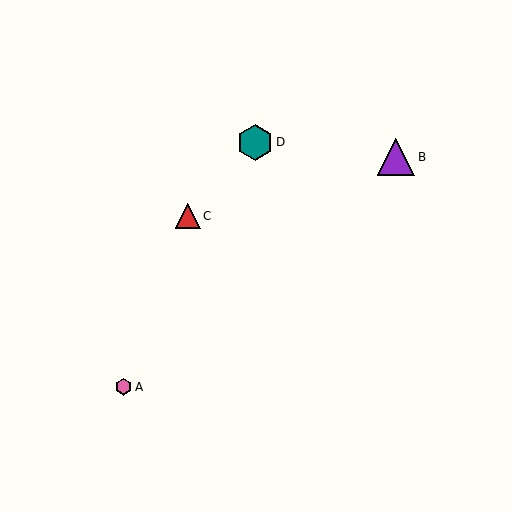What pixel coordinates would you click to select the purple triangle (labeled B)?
Click at (396, 157) to select the purple triangle B.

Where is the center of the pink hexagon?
The center of the pink hexagon is at (124, 387).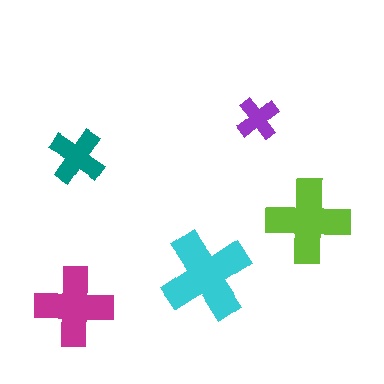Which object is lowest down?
The magenta cross is bottommost.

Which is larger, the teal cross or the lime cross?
The lime one.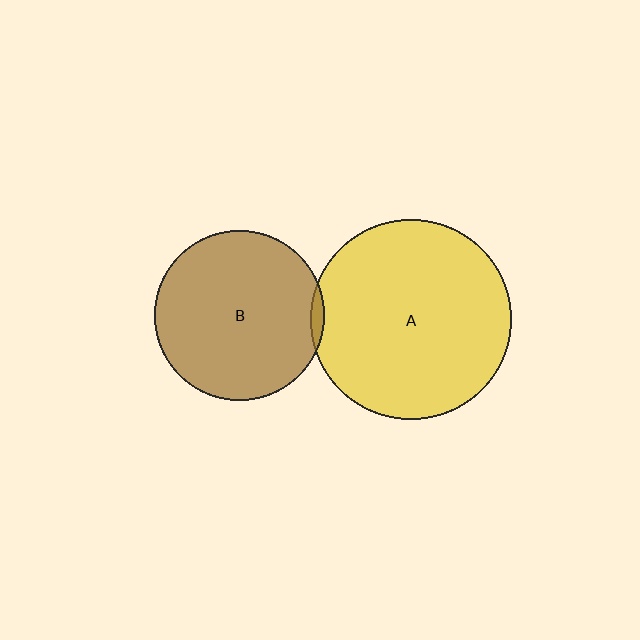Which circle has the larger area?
Circle A (yellow).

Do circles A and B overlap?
Yes.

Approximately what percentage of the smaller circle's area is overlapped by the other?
Approximately 5%.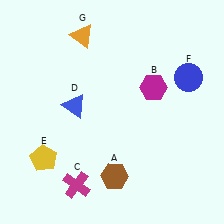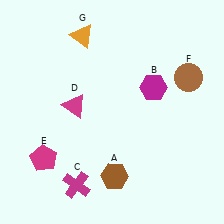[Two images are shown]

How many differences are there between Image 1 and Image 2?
There are 3 differences between the two images.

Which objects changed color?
D changed from blue to magenta. E changed from yellow to magenta. F changed from blue to brown.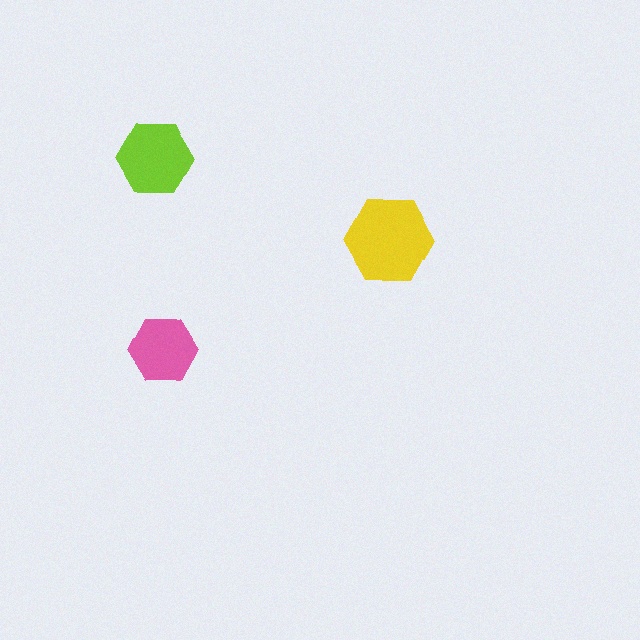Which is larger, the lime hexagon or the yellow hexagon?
The yellow one.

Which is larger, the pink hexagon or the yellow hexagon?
The yellow one.